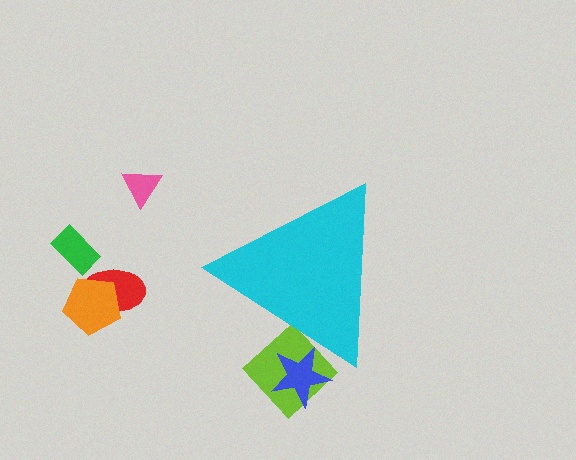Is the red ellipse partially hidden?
No, the red ellipse is fully visible.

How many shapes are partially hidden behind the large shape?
2 shapes are partially hidden.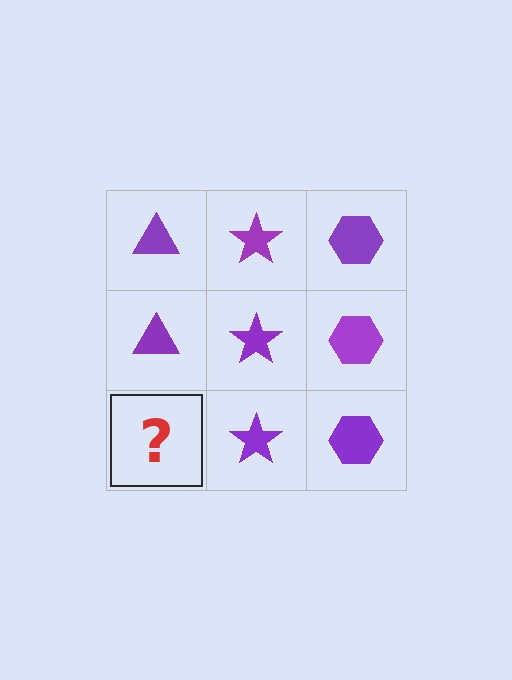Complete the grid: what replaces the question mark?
The question mark should be replaced with a purple triangle.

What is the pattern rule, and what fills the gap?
The rule is that each column has a consistent shape. The gap should be filled with a purple triangle.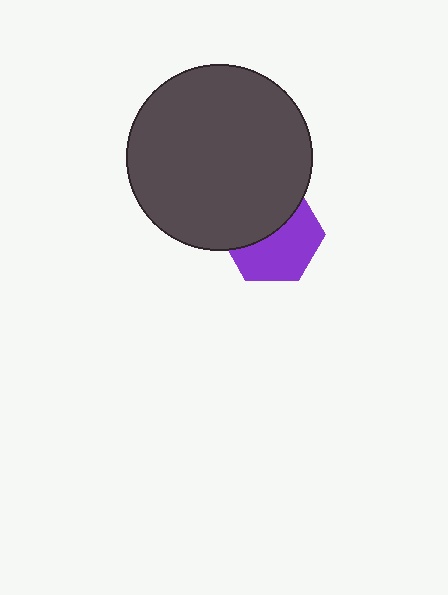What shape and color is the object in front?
The object in front is a dark gray circle.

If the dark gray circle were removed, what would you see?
You would see the complete purple hexagon.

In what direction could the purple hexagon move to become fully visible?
The purple hexagon could move down. That would shift it out from behind the dark gray circle entirely.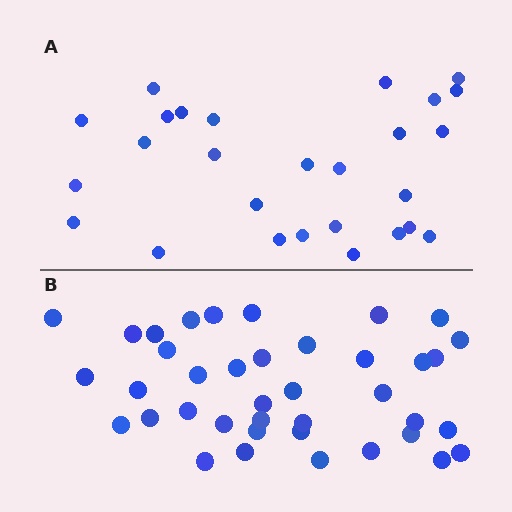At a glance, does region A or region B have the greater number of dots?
Region B (the bottom region) has more dots.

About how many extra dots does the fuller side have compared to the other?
Region B has roughly 12 or so more dots than region A.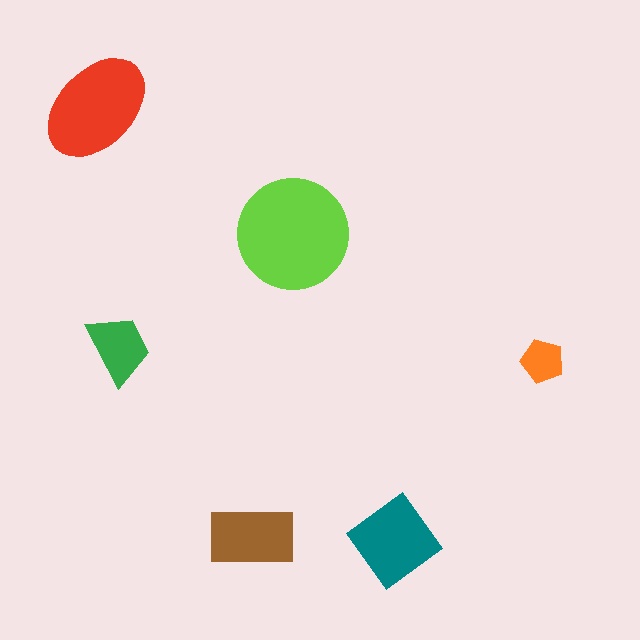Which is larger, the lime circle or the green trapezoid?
The lime circle.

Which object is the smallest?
The orange pentagon.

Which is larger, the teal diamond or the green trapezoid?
The teal diamond.